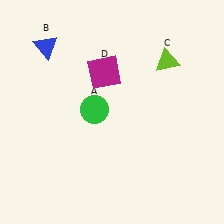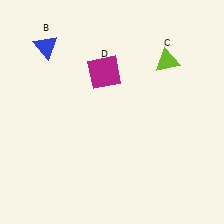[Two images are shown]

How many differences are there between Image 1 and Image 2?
There is 1 difference between the two images.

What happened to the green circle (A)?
The green circle (A) was removed in Image 2. It was in the top-left area of Image 1.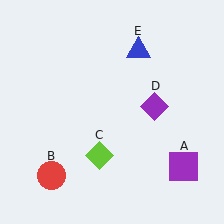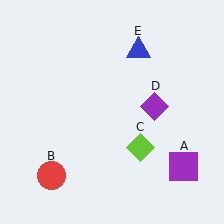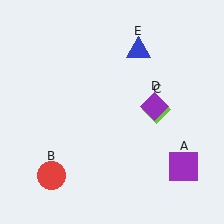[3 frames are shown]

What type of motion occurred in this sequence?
The lime diamond (object C) rotated counterclockwise around the center of the scene.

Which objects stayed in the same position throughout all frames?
Purple square (object A) and red circle (object B) and purple diamond (object D) and blue triangle (object E) remained stationary.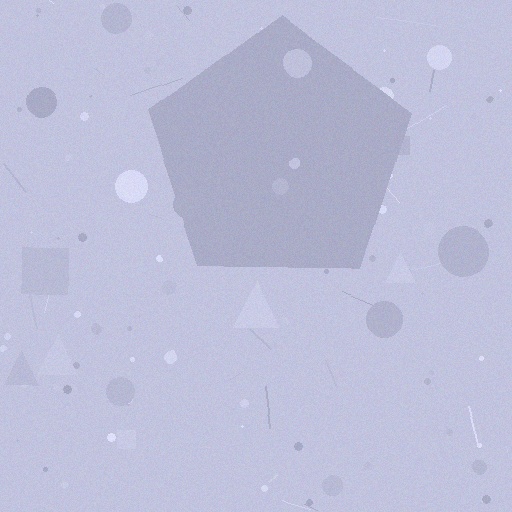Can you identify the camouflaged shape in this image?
The camouflaged shape is a pentagon.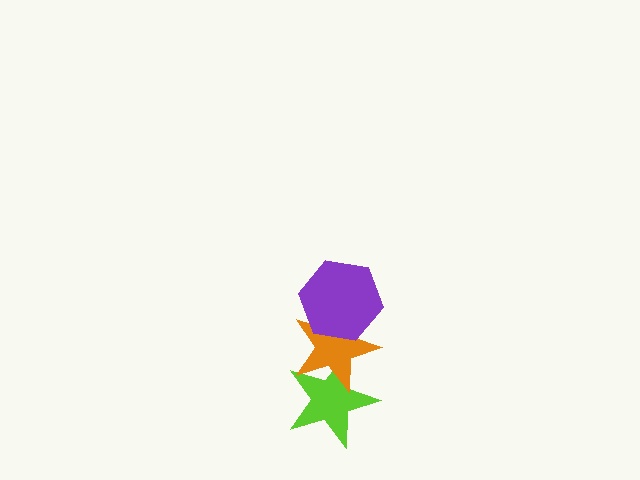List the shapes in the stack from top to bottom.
From top to bottom: the purple hexagon, the orange star, the lime star.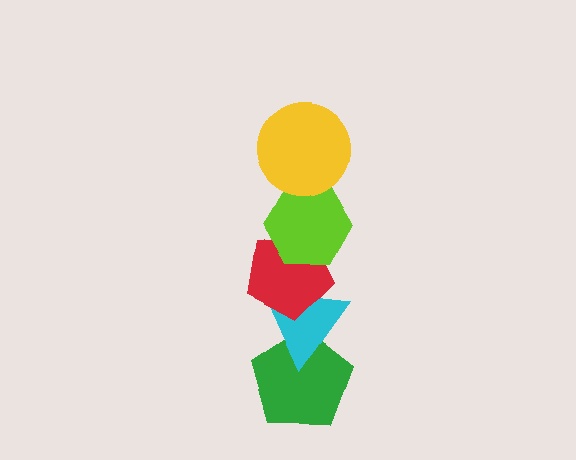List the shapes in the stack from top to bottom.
From top to bottom: the yellow circle, the lime hexagon, the red pentagon, the cyan triangle, the green pentagon.